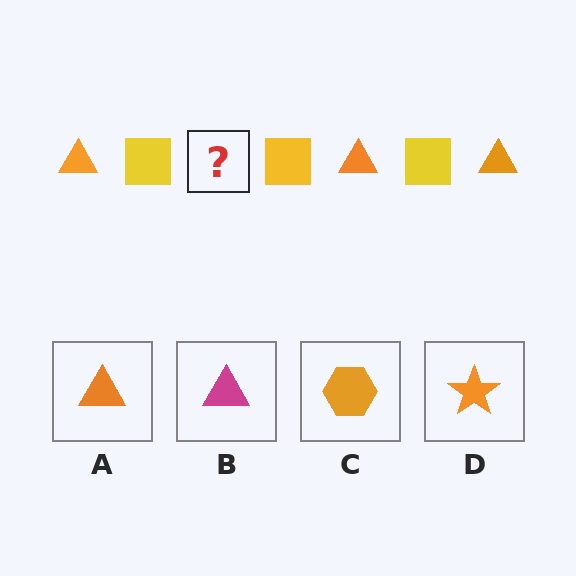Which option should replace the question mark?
Option A.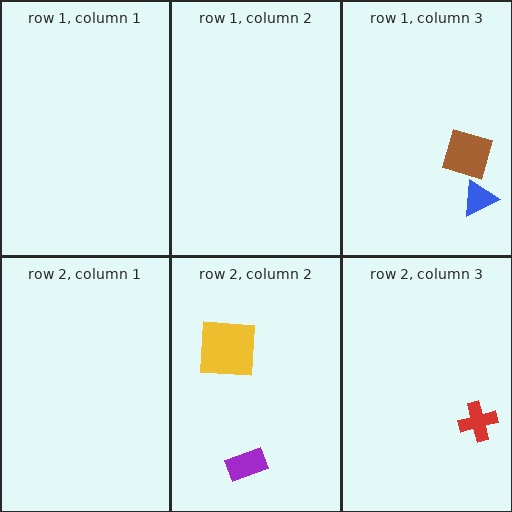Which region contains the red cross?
The row 2, column 3 region.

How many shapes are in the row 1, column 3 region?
2.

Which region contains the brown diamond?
The row 1, column 3 region.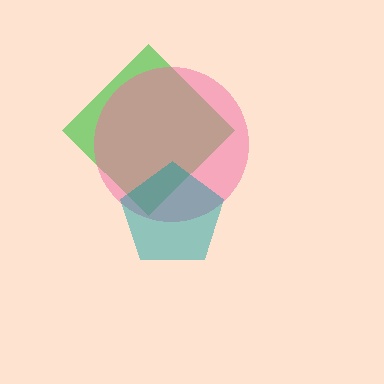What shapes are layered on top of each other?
The layered shapes are: a green diamond, a pink circle, a teal pentagon.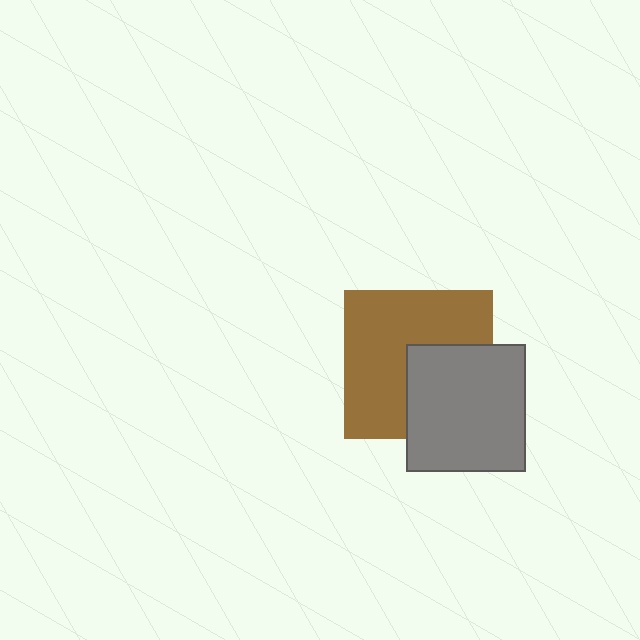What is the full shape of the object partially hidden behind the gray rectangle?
The partially hidden object is a brown square.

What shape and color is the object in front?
The object in front is a gray rectangle.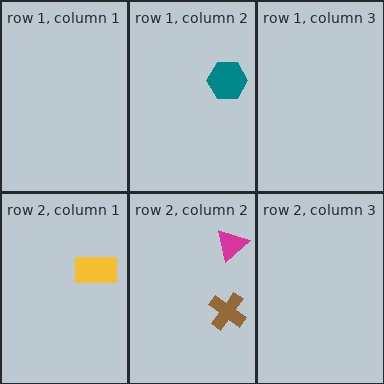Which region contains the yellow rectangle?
The row 2, column 1 region.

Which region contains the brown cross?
The row 2, column 2 region.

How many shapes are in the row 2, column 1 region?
1.